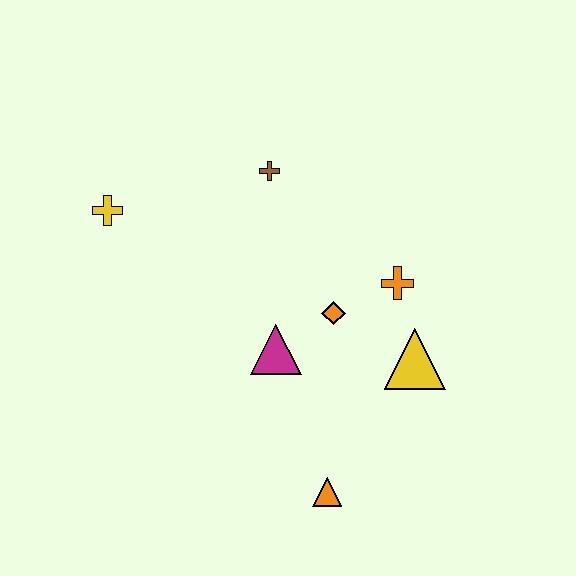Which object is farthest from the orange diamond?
The yellow cross is farthest from the orange diamond.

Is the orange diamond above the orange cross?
No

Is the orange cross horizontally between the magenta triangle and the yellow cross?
No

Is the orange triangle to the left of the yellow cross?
No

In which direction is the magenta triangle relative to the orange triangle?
The magenta triangle is above the orange triangle.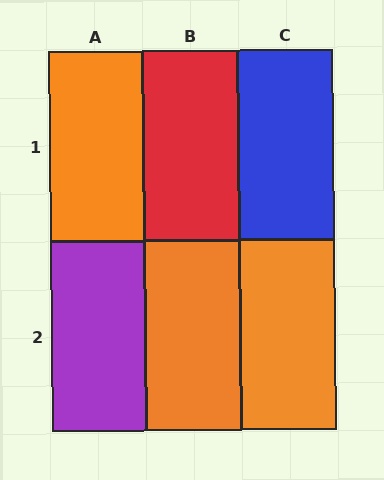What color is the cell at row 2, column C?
Orange.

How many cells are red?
1 cell is red.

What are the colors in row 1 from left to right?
Orange, red, blue.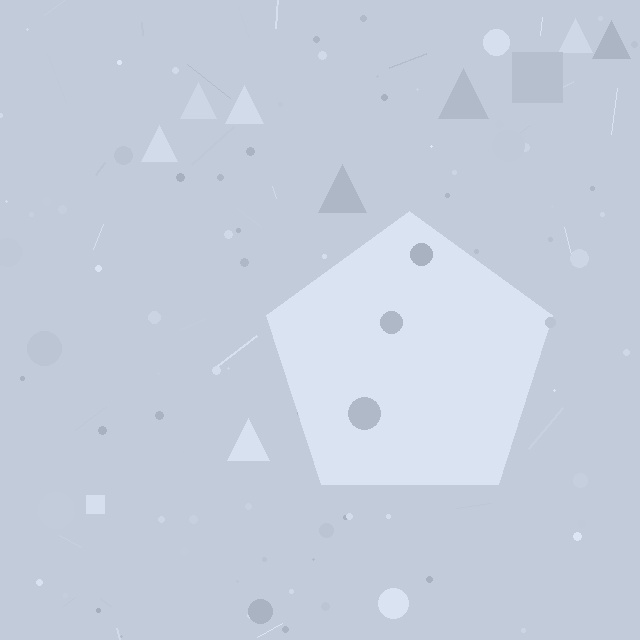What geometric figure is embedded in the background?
A pentagon is embedded in the background.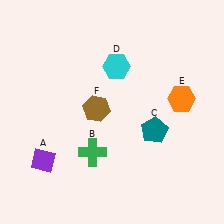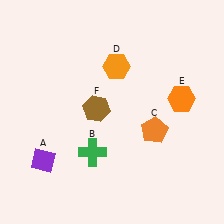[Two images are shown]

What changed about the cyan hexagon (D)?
In Image 1, D is cyan. In Image 2, it changed to orange.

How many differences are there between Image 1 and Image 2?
There are 2 differences between the two images.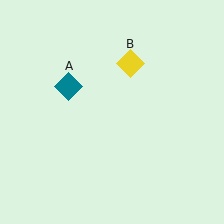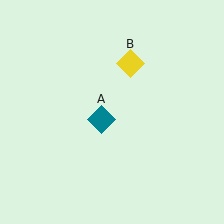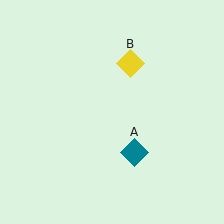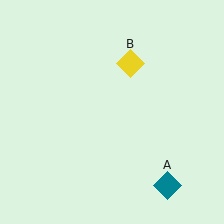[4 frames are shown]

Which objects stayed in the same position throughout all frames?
Yellow diamond (object B) remained stationary.